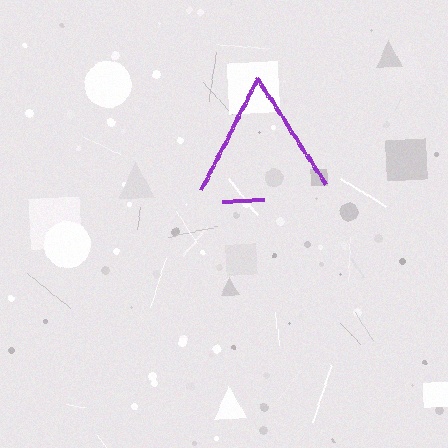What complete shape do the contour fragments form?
The contour fragments form a triangle.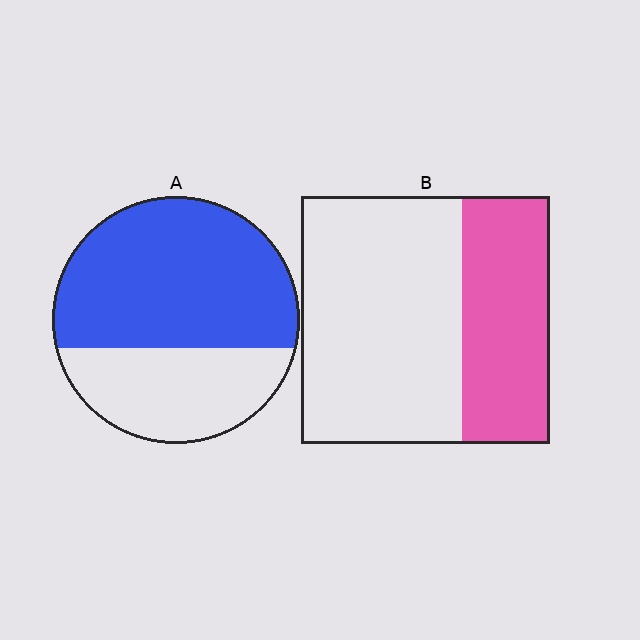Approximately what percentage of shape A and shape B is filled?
A is approximately 65% and B is approximately 35%.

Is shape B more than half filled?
No.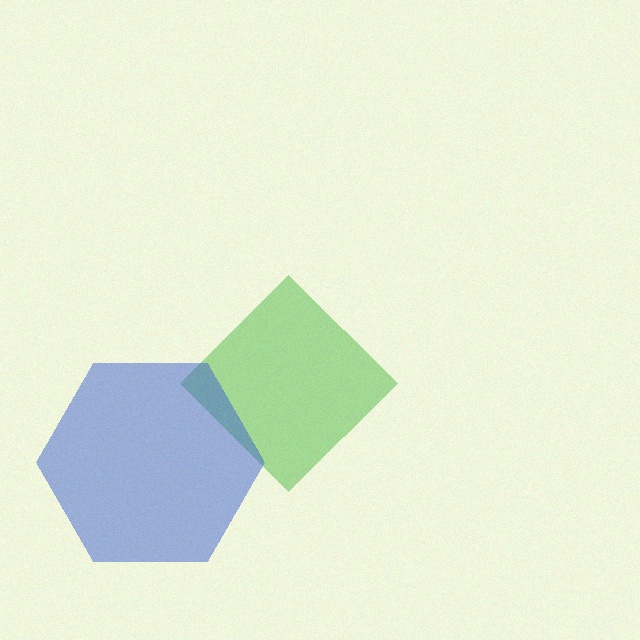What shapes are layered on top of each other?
The layered shapes are: a green diamond, a blue hexagon.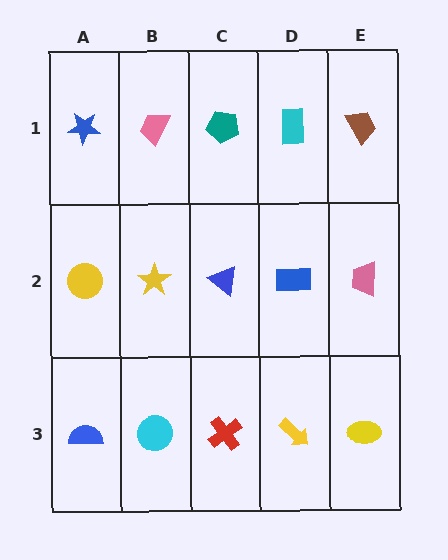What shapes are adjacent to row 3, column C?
A blue triangle (row 2, column C), a cyan circle (row 3, column B), a yellow arrow (row 3, column D).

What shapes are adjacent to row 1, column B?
A yellow star (row 2, column B), a blue star (row 1, column A), a teal pentagon (row 1, column C).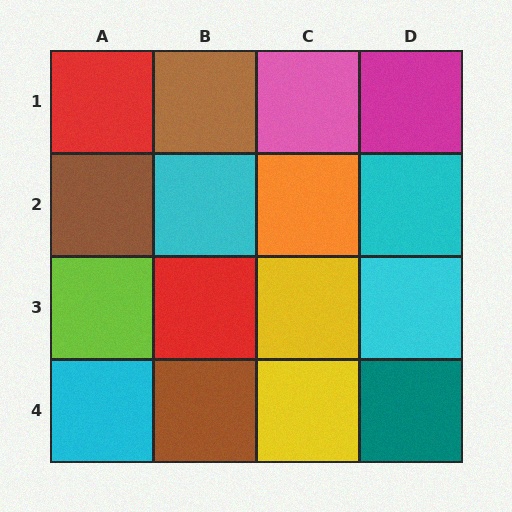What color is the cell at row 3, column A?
Lime.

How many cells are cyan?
4 cells are cyan.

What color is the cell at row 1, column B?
Brown.